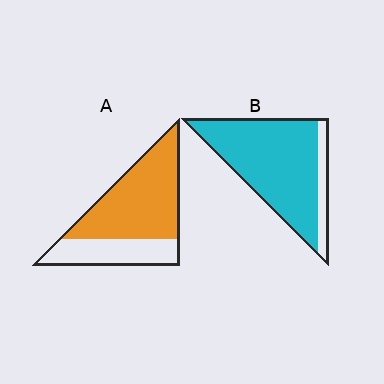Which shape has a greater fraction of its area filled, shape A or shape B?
Shape B.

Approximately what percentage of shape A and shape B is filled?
A is approximately 65% and B is approximately 85%.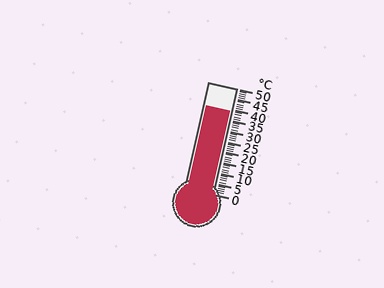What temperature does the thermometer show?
The thermometer shows approximately 39°C.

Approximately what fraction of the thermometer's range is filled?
The thermometer is filled to approximately 80% of its range.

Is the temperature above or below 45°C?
The temperature is below 45°C.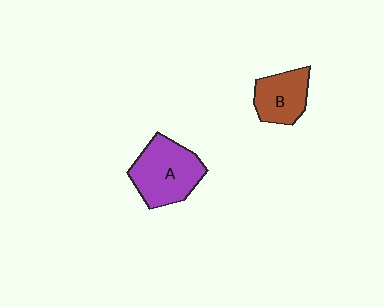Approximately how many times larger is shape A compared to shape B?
Approximately 1.5 times.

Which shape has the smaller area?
Shape B (brown).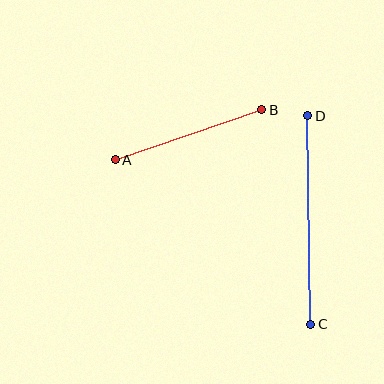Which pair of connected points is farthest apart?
Points C and D are farthest apart.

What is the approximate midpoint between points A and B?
The midpoint is at approximately (189, 135) pixels.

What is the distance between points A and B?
The distance is approximately 155 pixels.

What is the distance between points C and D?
The distance is approximately 209 pixels.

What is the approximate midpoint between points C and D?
The midpoint is at approximately (309, 220) pixels.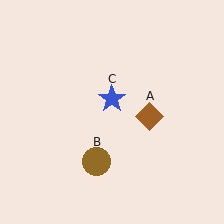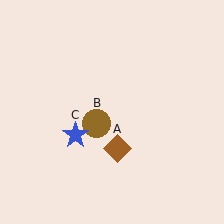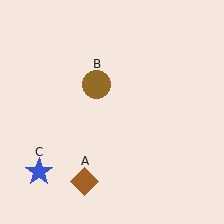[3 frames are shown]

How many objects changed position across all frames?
3 objects changed position: brown diamond (object A), brown circle (object B), blue star (object C).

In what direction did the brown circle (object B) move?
The brown circle (object B) moved up.